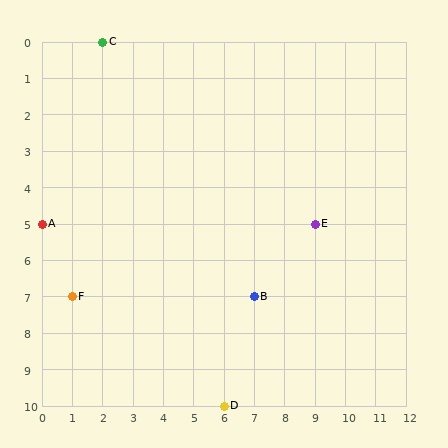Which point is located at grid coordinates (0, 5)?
Point A is at (0, 5).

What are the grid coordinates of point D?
Point D is at grid coordinates (6, 10).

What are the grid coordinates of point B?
Point B is at grid coordinates (7, 7).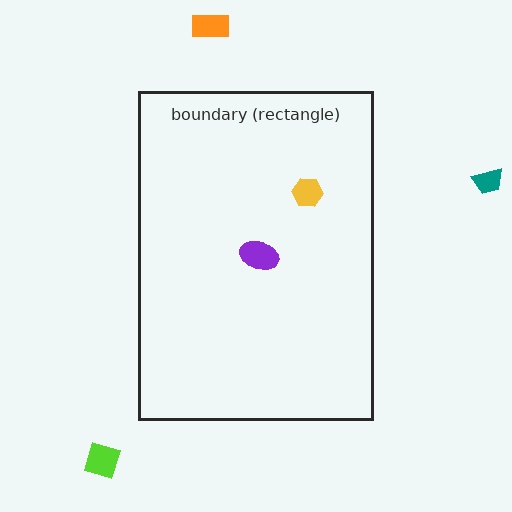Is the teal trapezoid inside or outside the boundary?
Outside.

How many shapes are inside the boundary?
2 inside, 3 outside.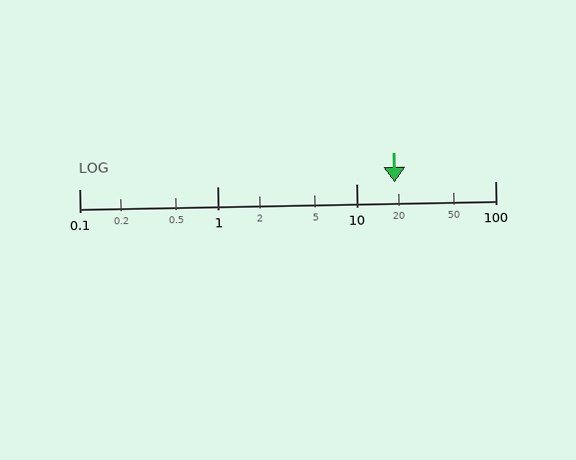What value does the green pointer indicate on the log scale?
The pointer indicates approximately 19.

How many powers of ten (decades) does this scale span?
The scale spans 3 decades, from 0.1 to 100.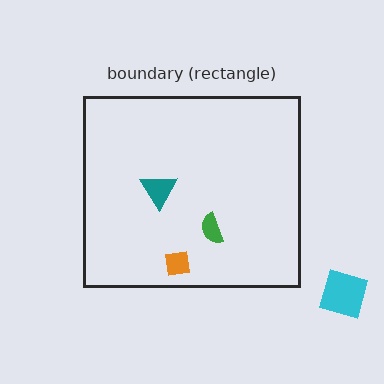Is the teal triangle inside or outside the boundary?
Inside.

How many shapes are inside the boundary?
3 inside, 1 outside.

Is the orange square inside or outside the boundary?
Inside.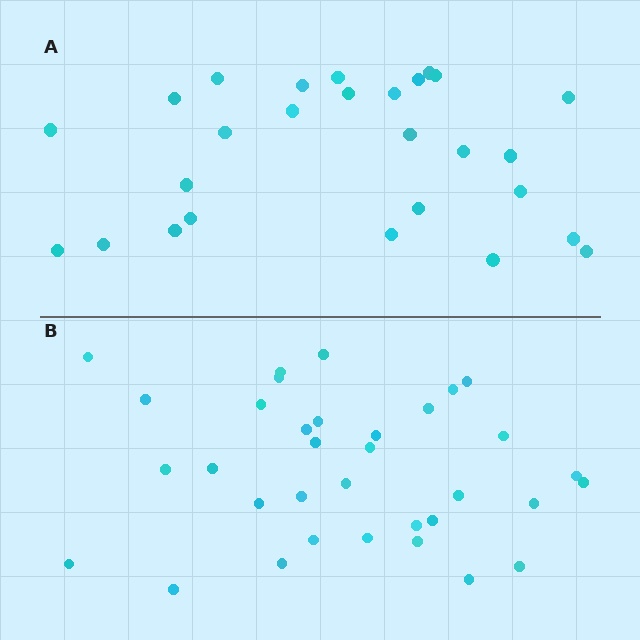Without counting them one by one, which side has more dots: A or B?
Region B (the bottom region) has more dots.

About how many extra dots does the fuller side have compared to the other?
Region B has roughly 8 or so more dots than region A.